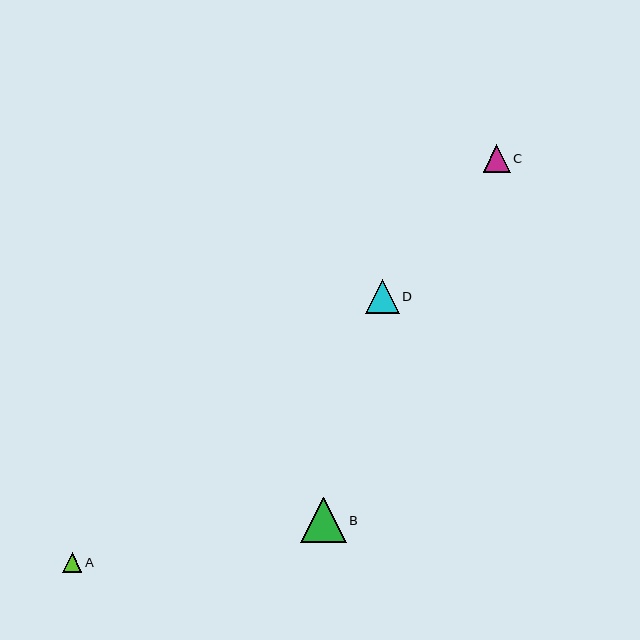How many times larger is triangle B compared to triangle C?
Triangle B is approximately 1.7 times the size of triangle C.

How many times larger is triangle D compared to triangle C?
Triangle D is approximately 1.2 times the size of triangle C.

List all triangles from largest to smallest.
From largest to smallest: B, D, C, A.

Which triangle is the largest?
Triangle B is the largest with a size of approximately 46 pixels.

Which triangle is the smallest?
Triangle A is the smallest with a size of approximately 20 pixels.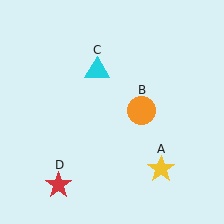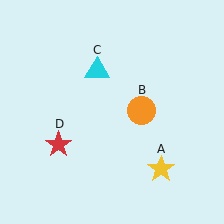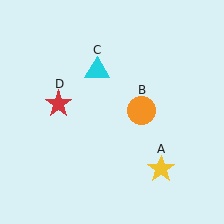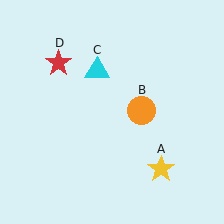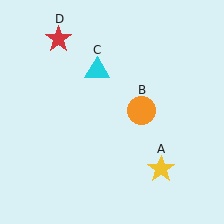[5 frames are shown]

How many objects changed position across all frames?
1 object changed position: red star (object D).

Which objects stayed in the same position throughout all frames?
Yellow star (object A) and orange circle (object B) and cyan triangle (object C) remained stationary.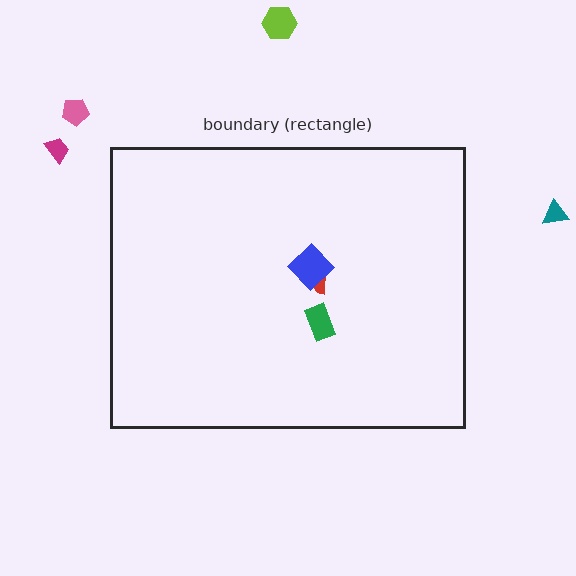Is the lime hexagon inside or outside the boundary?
Outside.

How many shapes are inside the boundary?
3 inside, 4 outside.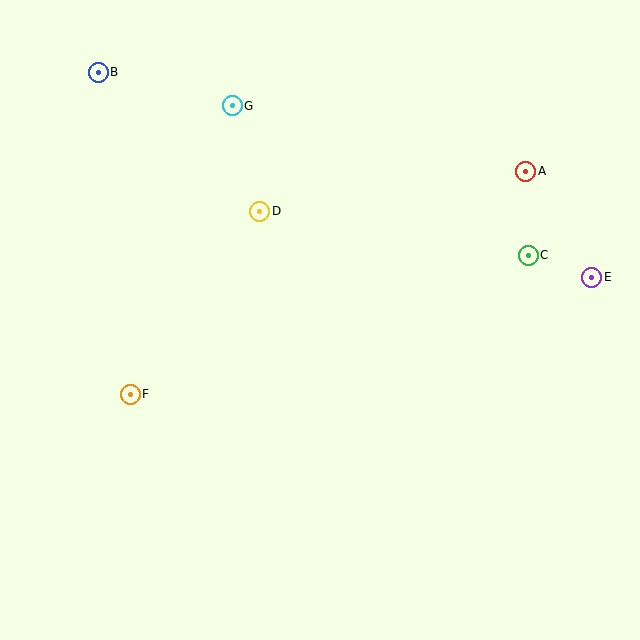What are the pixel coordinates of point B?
Point B is at (98, 72).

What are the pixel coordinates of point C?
Point C is at (528, 255).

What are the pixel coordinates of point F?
Point F is at (130, 394).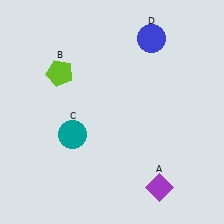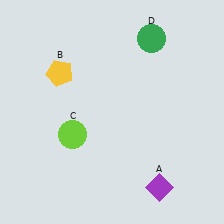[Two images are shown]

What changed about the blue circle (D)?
In Image 1, D is blue. In Image 2, it changed to green.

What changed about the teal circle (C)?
In Image 1, C is teal. In Image 2, it changed to lime.